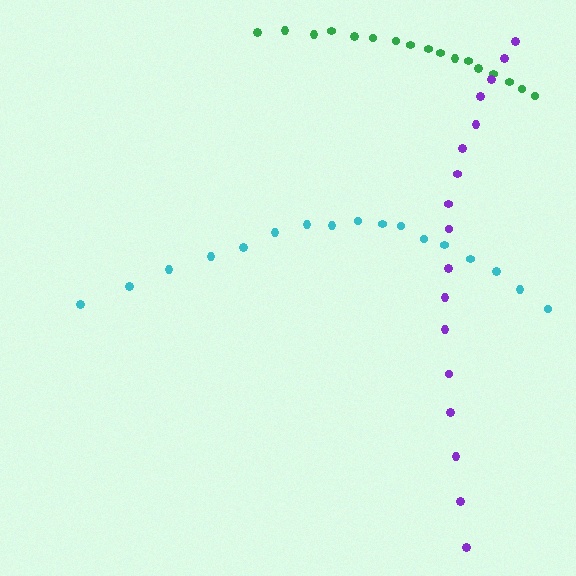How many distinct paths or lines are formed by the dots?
There are 3 distinct paths.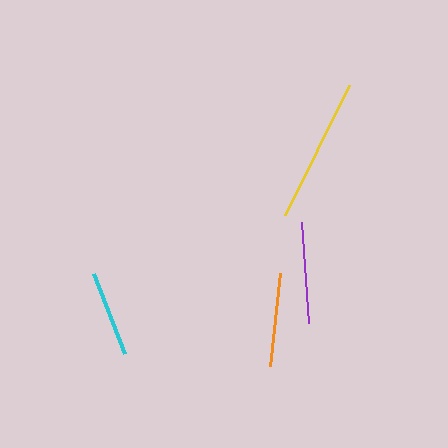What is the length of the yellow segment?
The yellow segment is approximately 145 pixels long.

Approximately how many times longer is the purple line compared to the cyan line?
The purple line is approximately 1.2 times the length of the cyan line.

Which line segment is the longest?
The yellow line is the longest at approximately 145 pixels.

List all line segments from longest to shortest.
From longest to shortest: yellow, purple, orange, cyan.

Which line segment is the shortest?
The cyan line is the shortest at approximately 86 pixels.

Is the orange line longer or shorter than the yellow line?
The yellow line is longer than the orange line.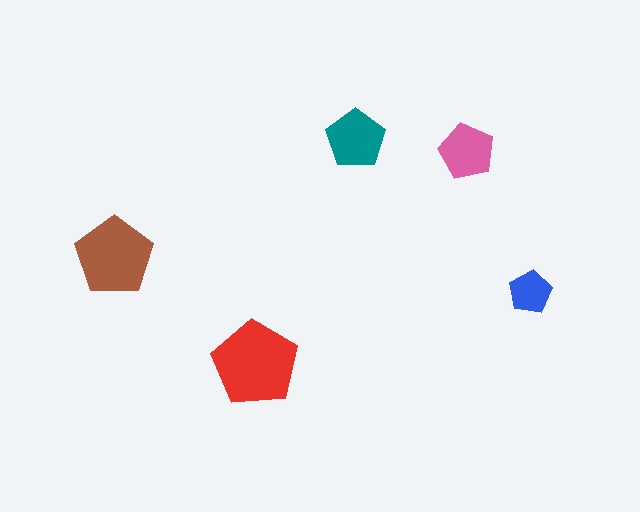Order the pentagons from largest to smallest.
the red one, the brown one, the teal one, the pink one, the blue one.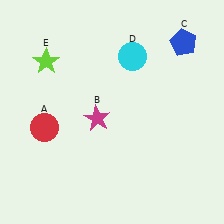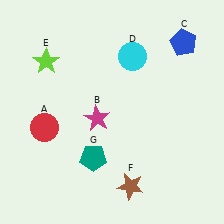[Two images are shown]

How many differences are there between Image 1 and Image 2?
There are 2 differences between the two images.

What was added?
A brown star (F), a teal pentagon (G) were added in Image 2.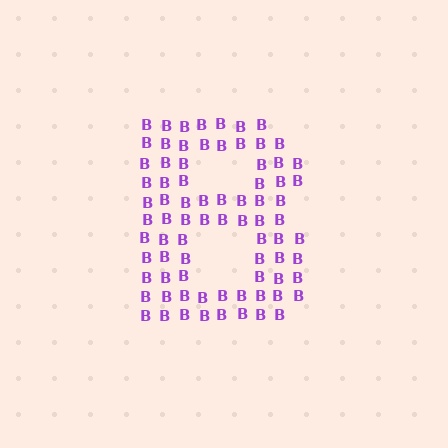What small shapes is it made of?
It is made of small letter B's.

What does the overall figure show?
The overall figure shows the letter B.